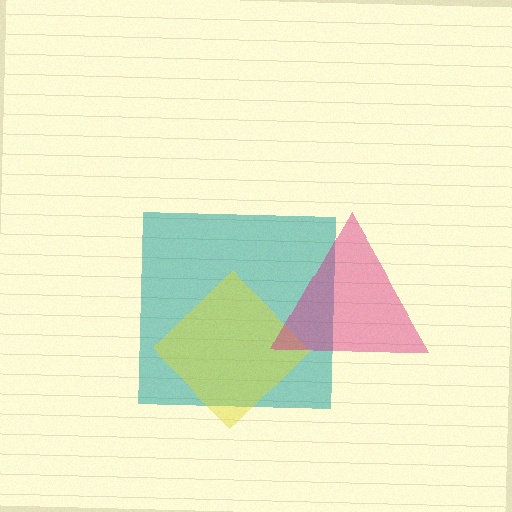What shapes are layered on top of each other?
The layered shapes are: a teal square, a yellow diamond, a magenta triangle.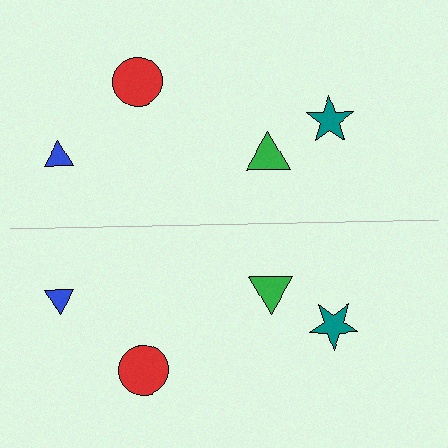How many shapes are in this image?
There are 8 shapes in this image.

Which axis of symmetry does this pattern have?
The pattern has a horizontal axis of symmetry running through the center of the image.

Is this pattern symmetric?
Yes, this pattern has bilateral (reflection) symmetry.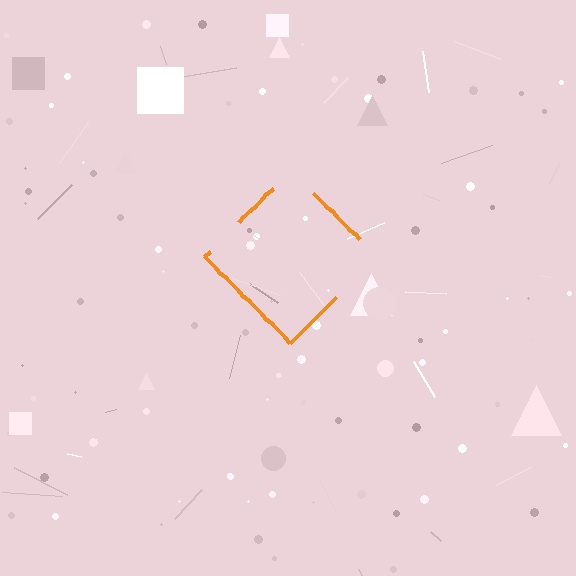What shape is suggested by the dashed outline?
The dashed outline suggests a diamond.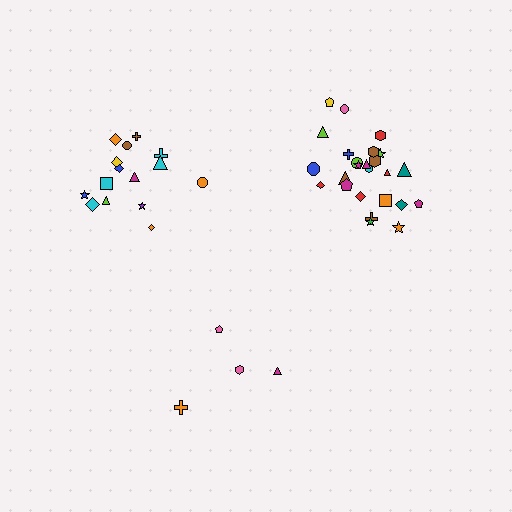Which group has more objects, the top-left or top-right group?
The top-right group.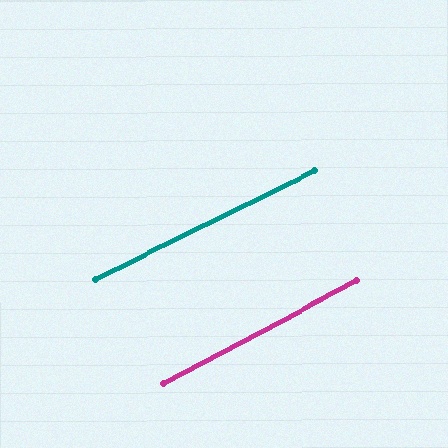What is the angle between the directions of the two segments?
Approximately 2 degrees.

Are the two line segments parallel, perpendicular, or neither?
Parallel — their directions differ by only 1.7°.